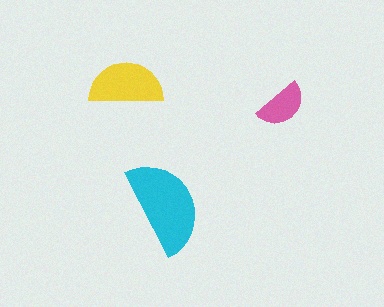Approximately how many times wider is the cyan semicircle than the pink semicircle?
About 2 times wider.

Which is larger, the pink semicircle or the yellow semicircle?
The yellow one.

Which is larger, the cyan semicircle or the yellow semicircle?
The cyan one.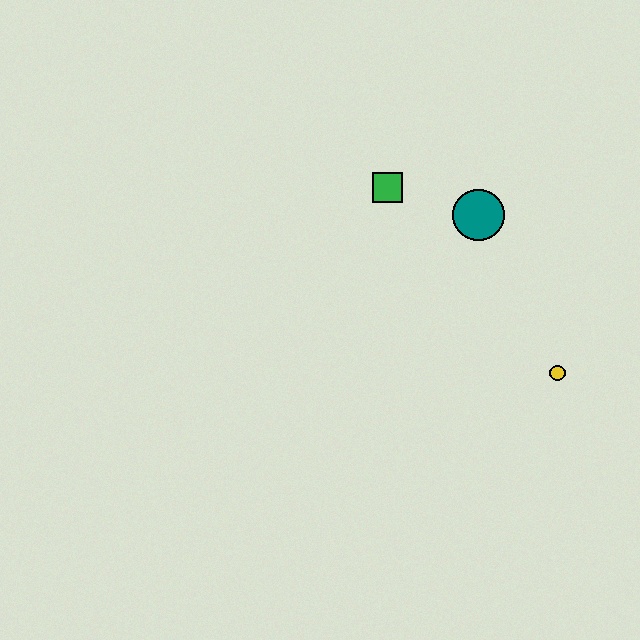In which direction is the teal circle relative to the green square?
The teal circle is to the right of the green square.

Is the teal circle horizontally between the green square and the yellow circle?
Yes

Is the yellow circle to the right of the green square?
Yes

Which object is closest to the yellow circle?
The teal circle is closest to the yellow circle.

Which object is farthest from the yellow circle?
The green square is farthest from the yellow circle.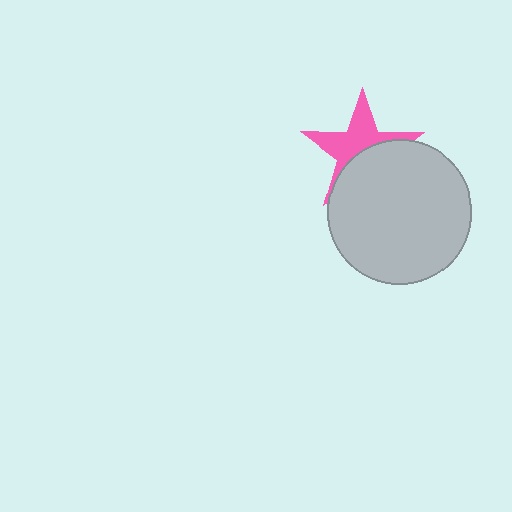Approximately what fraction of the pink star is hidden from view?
Roughly 48% of the pink star is hidden behind the light gray circle.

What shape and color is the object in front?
The object in front is a light gray circle.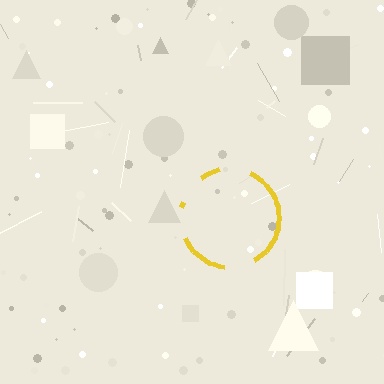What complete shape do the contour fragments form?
The contour fragments form a circle.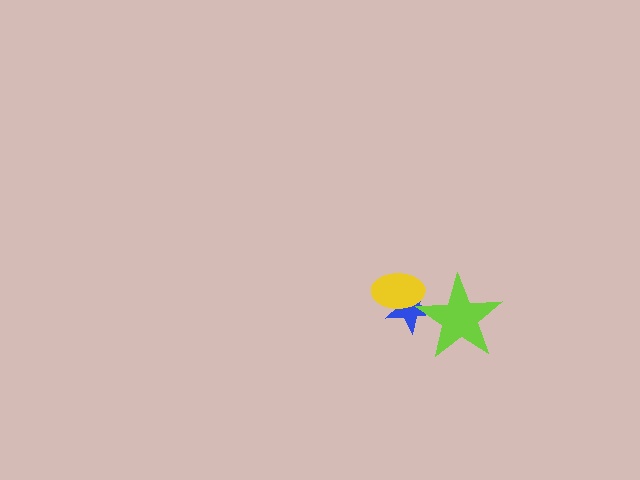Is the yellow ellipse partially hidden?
No, no other shape covers it.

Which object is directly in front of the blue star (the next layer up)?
The yellow ellipse is directly in front of the blue star.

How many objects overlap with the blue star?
2 objects overlap with the blue star.